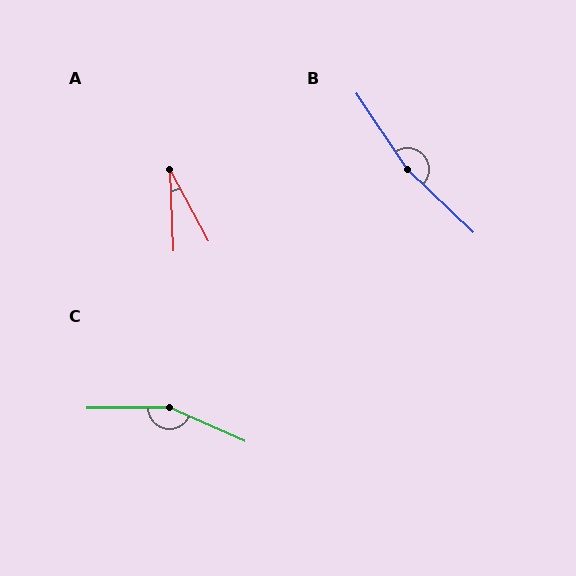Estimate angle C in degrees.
Approximately 156 degrees.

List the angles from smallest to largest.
A (26°), C (156°), B (168°).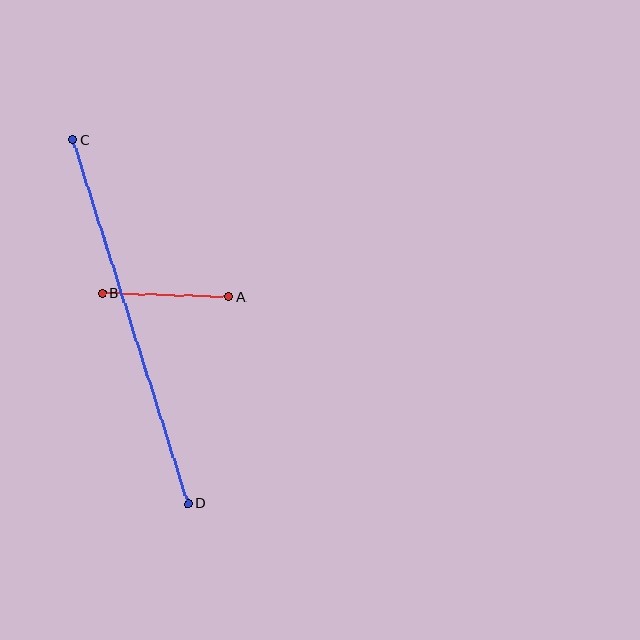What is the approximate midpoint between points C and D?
The midpoint is at approximately (130, 322) pixels.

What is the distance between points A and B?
The distance is approximately 126 pixels.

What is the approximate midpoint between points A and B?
The midpoint is at approximately (166, 295) pixels.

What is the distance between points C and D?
The distance is approximately 382 pixels.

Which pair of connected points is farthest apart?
Points C and D are farthest apart.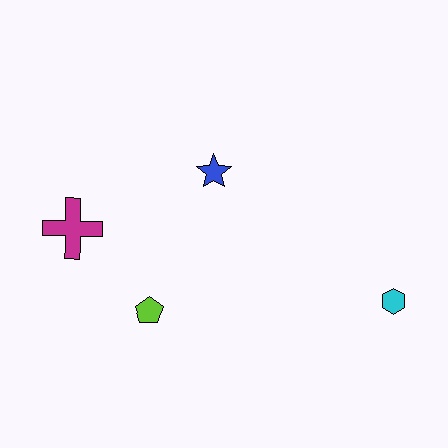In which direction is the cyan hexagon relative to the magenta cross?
The cyan hexagon is to the right of the magenta cross.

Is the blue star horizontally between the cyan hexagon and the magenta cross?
Yes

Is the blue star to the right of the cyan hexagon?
No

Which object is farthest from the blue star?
The cyan hexagon is farthest from the blue star.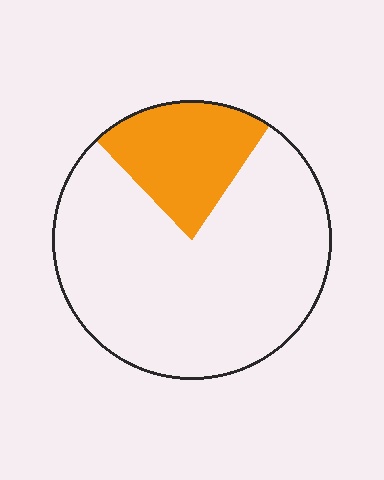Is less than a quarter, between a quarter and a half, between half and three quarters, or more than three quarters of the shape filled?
Less than a quarter.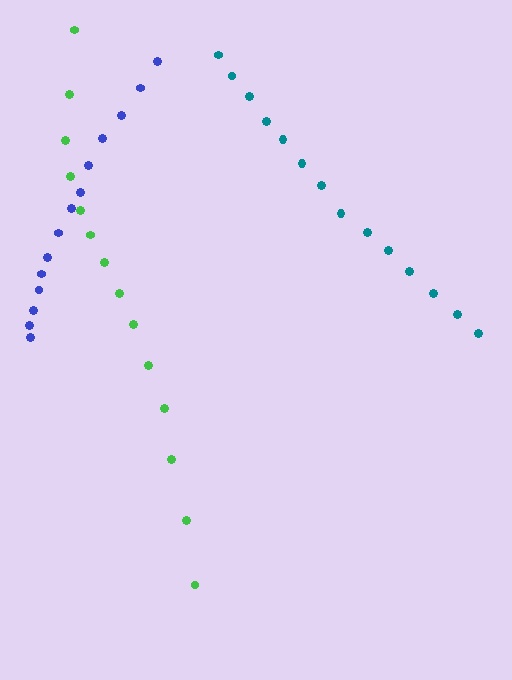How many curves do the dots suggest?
There are 3 distinct paths.